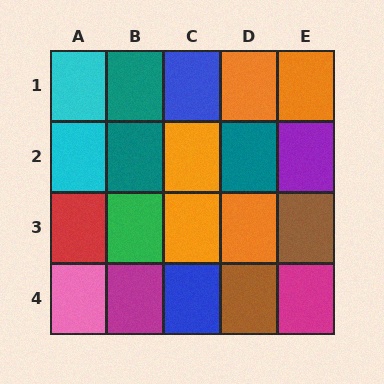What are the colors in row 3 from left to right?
Red, green, orange, orange, brown.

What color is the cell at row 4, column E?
Magenta.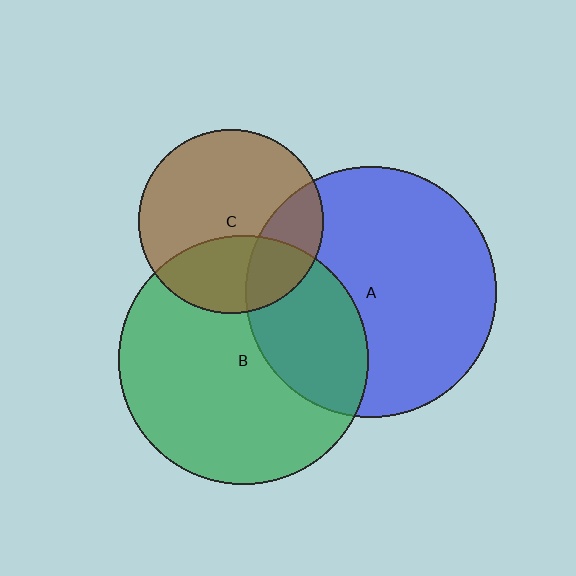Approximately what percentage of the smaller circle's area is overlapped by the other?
Approximately 25%.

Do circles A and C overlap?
Yes.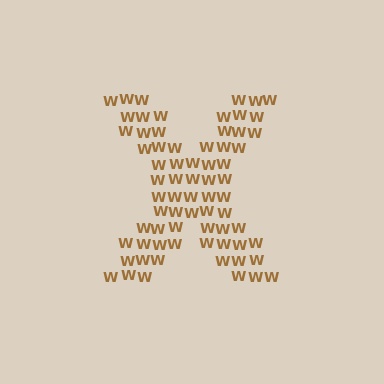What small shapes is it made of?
It is made of small letter W's.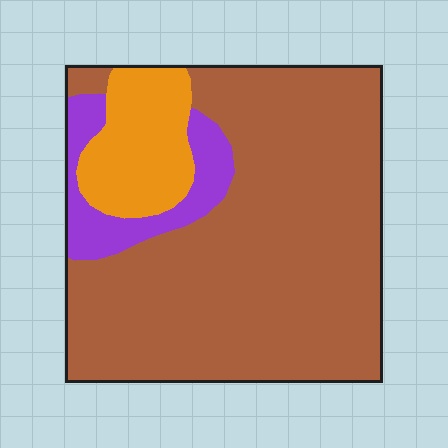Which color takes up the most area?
Brown, at roughly 75%.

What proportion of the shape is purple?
Purple takes up about one tenth (1/10) of the shape.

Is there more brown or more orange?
Brown.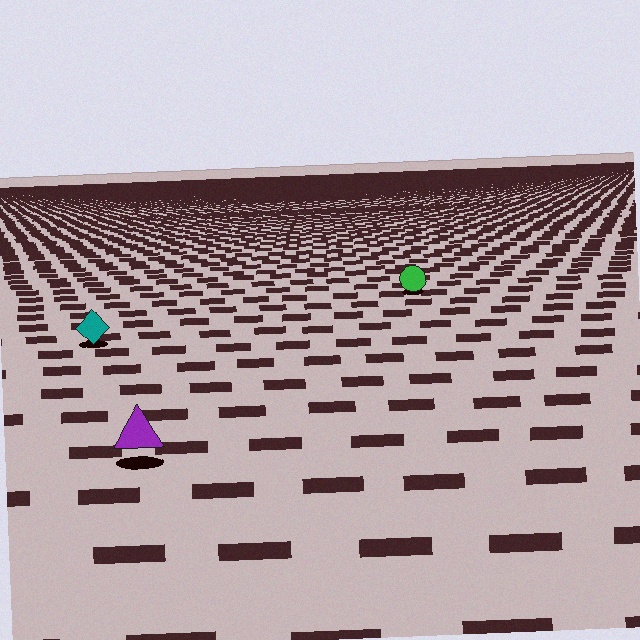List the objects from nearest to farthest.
From nearest to farthest: the purple triangle, the teal diamond, the green circle.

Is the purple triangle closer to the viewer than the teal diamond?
Yes. The purple triangle is closer — you can tell from the texture gradient: the ground texture is coarser near it.